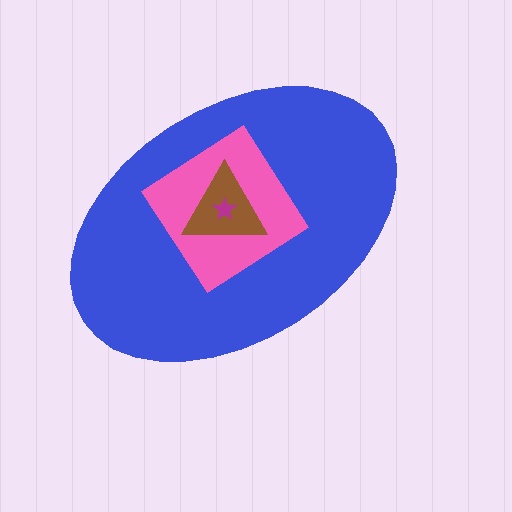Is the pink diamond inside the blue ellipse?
Yes.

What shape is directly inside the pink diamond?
The brown triangle.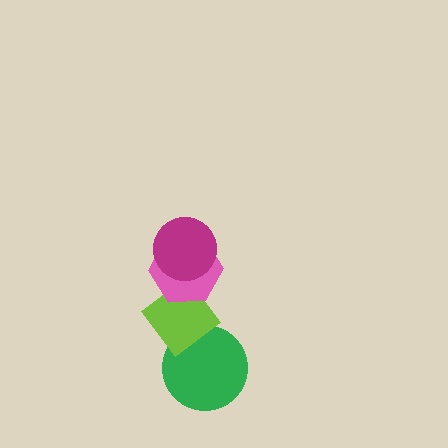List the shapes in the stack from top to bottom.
From top to bottom: the magenta circle, the pink hexagon, the lime diamond, the green circle.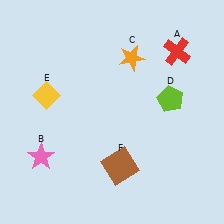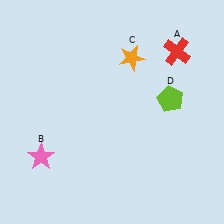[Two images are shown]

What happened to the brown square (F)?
The brown square (F) was removed in Image 2. It was in the bottom-right area of Image 1.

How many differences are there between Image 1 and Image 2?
There are 2 differences between the two images.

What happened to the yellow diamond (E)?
The yellow diamond (E) was removed in Image 2. It was in the top-left area of Image 1.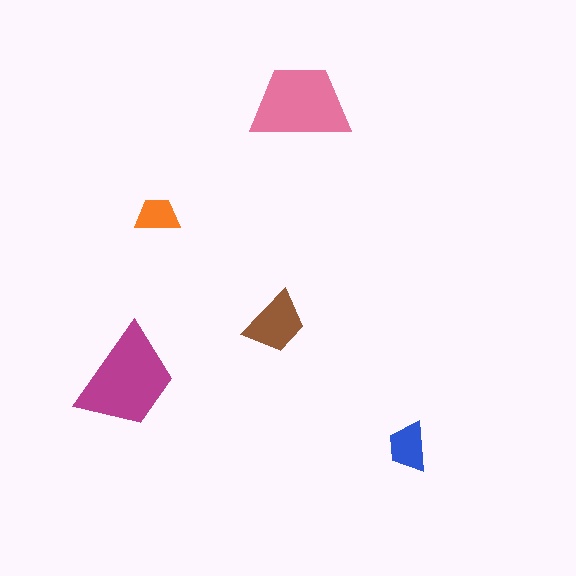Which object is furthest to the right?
The blue trapezoid is rightmost.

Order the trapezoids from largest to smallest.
the magenta one, the pink one, the brown one, the blue one, the orange one.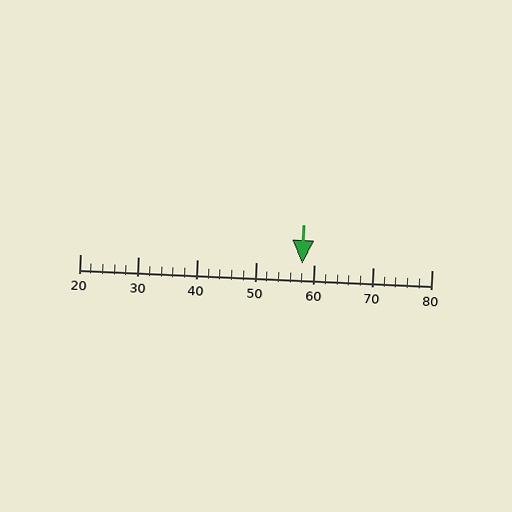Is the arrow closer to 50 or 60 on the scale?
The arrow is closer to 60.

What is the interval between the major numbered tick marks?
The major tick marks are spaced 10 units apart.